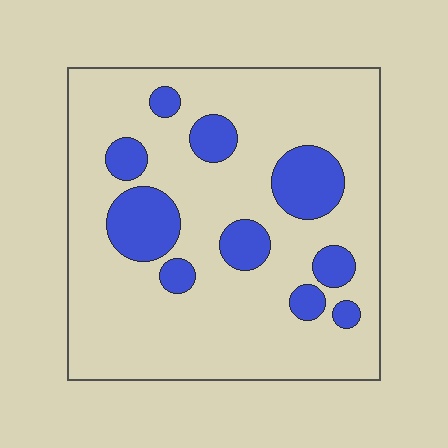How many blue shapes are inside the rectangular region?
10.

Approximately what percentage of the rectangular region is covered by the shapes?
Approximately 20%.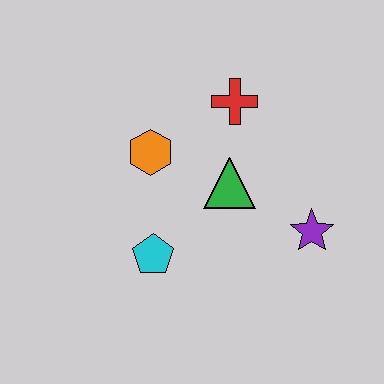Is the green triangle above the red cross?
No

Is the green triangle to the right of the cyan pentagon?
Yes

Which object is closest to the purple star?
The green triangle is closest to the purple star.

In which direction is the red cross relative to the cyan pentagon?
The red cross is above the cyan pentagon.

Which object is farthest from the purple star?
The orange hexagon is farthest from the purple star.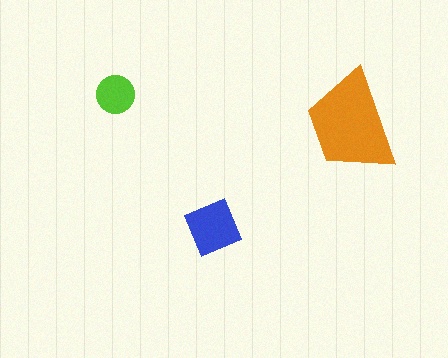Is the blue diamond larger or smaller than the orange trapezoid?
Smaller.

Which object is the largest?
The orange trapezoid.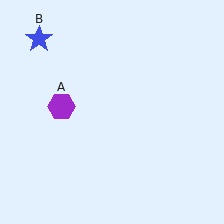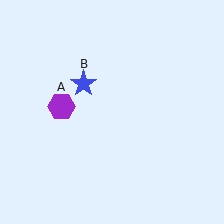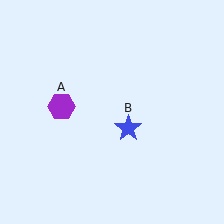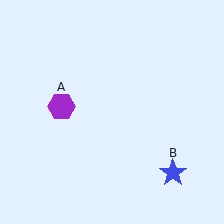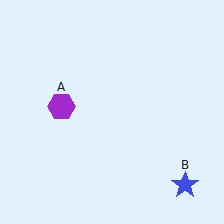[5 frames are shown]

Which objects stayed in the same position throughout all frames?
Purple hexagon (object A) remained stationary.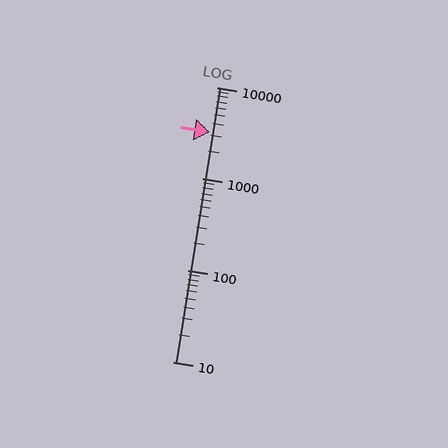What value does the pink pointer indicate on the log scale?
The pointer indicates approximately 3200.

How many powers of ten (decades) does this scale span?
The scale spans 3 decades, from 10 to 10000.